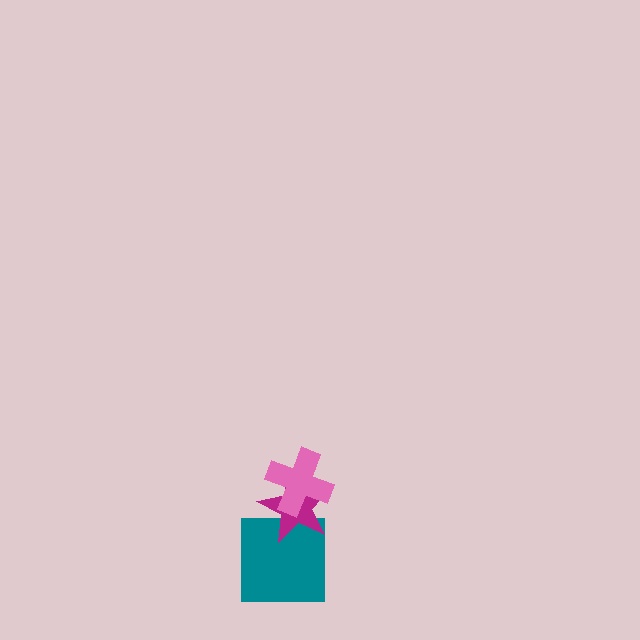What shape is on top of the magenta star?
The pink cross is on top of the magenta star.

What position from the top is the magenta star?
The magenta star is 2nd from the top.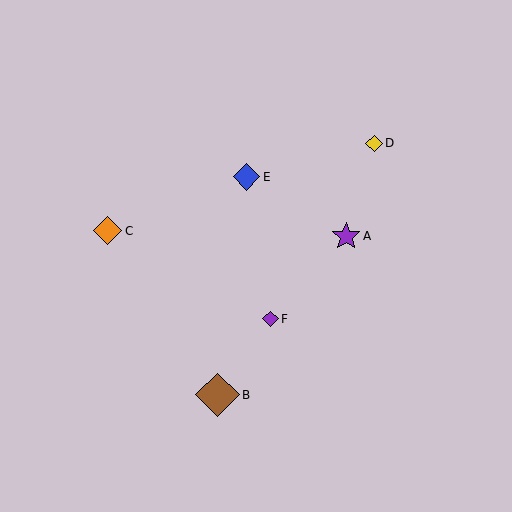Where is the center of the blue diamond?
The center of the blue diamond is at (246, 177).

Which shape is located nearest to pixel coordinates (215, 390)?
The brown diamond (labeled B) at (217, 395) is nearest to that location.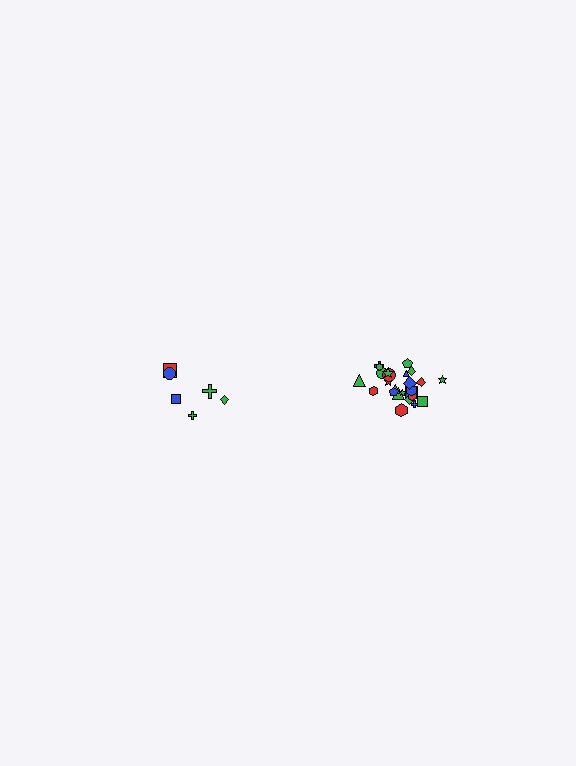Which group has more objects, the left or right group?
The right group.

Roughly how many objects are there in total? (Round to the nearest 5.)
Roughly 30 objects in total.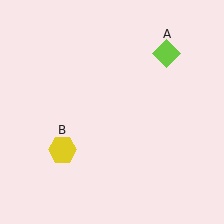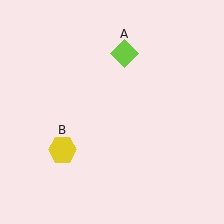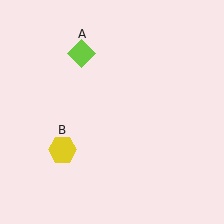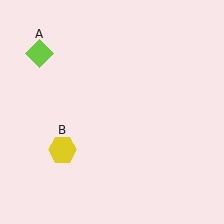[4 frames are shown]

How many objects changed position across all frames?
1 object changed position: lime diamond (object A).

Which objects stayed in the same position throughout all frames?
Yellow hexagon (object B) remained stationary.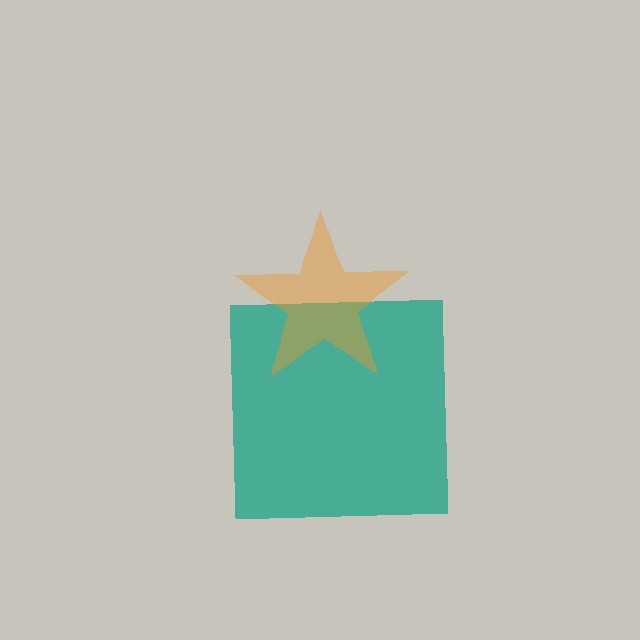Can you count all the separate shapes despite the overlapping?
Yes, there are 2 separate shapes.